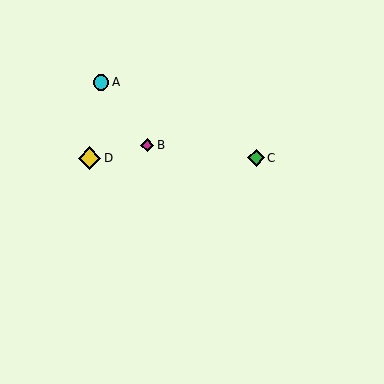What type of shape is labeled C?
Shape C is a green diamond.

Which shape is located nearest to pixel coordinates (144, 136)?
The magenta diamond (labeled B) at (147, 145) is nearest to that location.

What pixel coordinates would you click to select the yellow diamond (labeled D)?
Click at (90, 158) to select the yellow diamond D.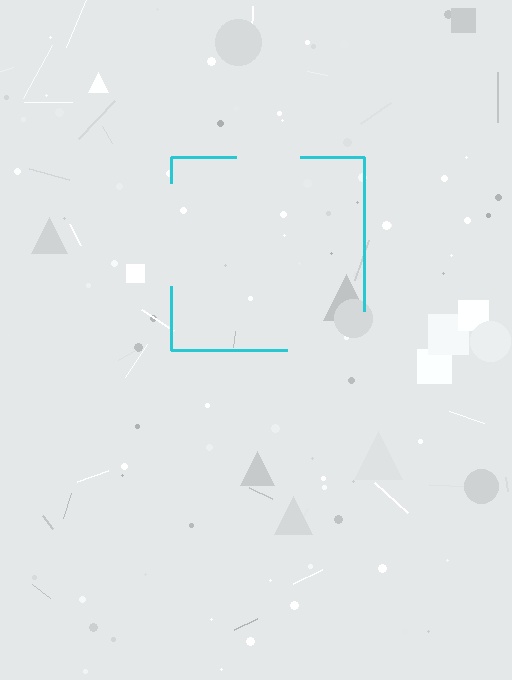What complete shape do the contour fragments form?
The contour fragments form a square.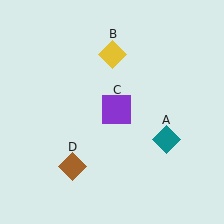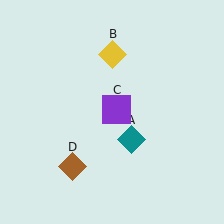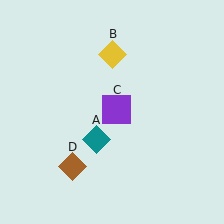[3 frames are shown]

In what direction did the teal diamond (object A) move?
The teal diamond (object A) moved left.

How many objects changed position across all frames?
1 object changed position: teal diamond (object A).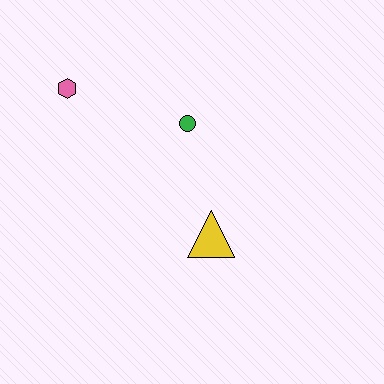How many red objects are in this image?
There are no red objects.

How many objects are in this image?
There are 3 objects.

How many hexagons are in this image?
There is 1 hexagon.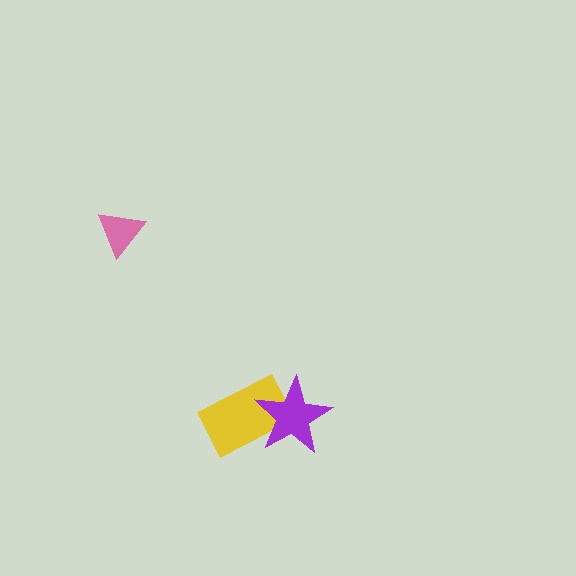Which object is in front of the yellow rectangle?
The purple star is in front of the yellow rectangle.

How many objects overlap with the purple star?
1 object overlaps with the purple star.